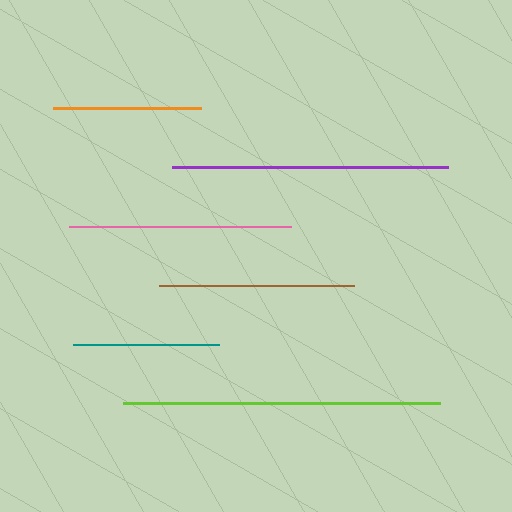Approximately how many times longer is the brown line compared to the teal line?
The brown line is approximately 1.3 times the length of the teal line.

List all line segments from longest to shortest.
From longest to shortest: lime, purple, pink, brown, orange, teal.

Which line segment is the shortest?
The teal line is the shortest at approximately 146 pixels.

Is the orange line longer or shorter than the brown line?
The brown line is longer than the orange line.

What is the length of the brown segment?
The brown segment is approximately 195 pixels long.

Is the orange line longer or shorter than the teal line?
The orange line is longer than the teal line.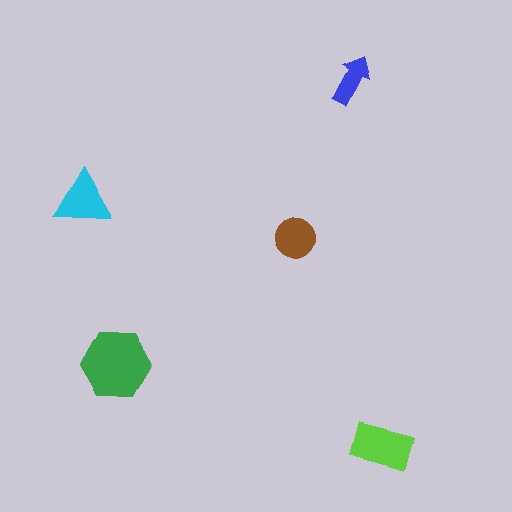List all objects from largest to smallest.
The green hexagon, the lime rectangle, the cyan triangle, the brown circle, the blue arrow.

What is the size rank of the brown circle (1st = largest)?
4th.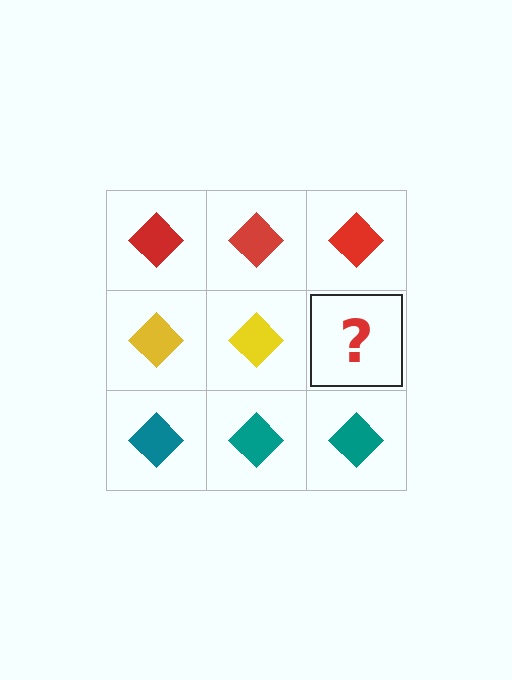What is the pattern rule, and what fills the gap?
The rule is that each row has a consistent color. The gap should be filled with a yellow diamond.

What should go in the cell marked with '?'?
The missing cell should contain a yellow diamond.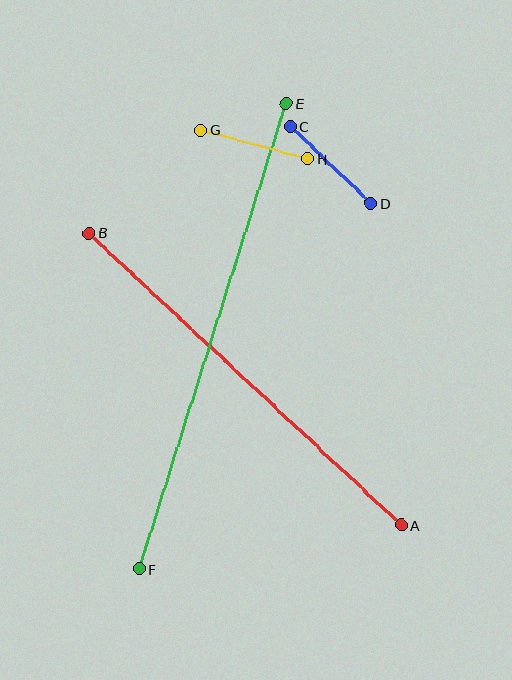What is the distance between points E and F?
The distance is approximately 488 pixels.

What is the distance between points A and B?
The distance is approximately 427 pixels.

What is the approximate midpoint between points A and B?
The midpoint is at approximately (245, 379) pixels.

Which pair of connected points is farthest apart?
Points E and F are farthest apart.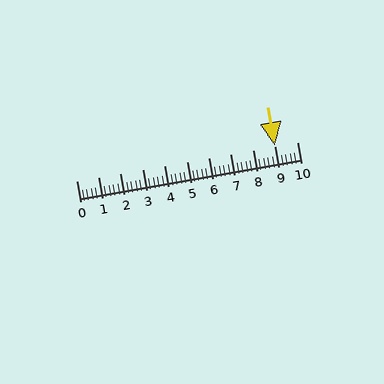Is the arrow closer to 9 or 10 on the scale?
The arrow is closer to 9.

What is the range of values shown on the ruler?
The ruler shows values from 0 to 10.